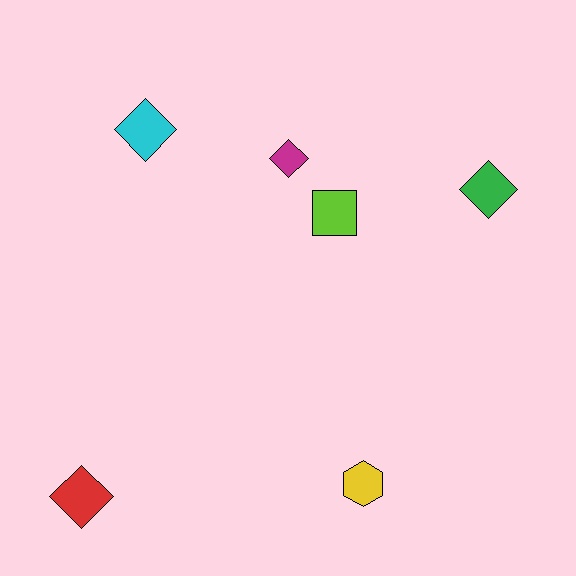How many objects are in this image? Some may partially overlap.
There are 6 objects.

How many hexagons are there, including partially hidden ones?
There is 1 hexagon.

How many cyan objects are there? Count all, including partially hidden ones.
There is 1 cyan object.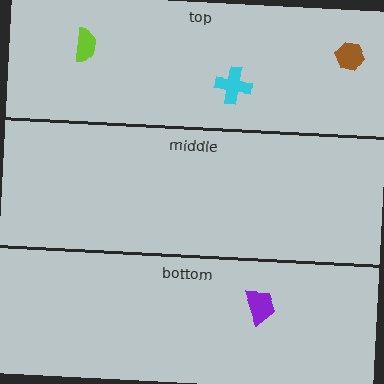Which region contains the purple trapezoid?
The bottom region.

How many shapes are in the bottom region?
1.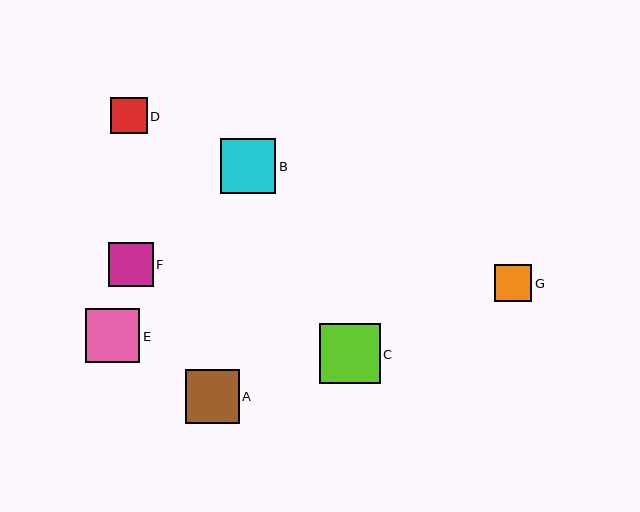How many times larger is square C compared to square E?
Square C is approximately 1.1 times the size of square E.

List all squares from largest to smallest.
From largest to smallest: C, B, E, A, F, G, D.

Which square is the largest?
Square C is the largest with a size of approximately 61 pixels.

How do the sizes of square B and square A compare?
Square B and square A are approximately the same size.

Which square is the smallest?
Square D is the smallest with a size of approximately 36 pixels.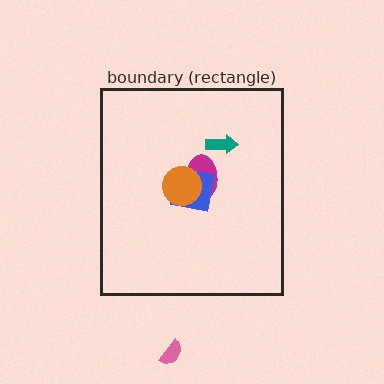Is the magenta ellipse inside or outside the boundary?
Inside.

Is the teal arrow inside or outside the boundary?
Inside.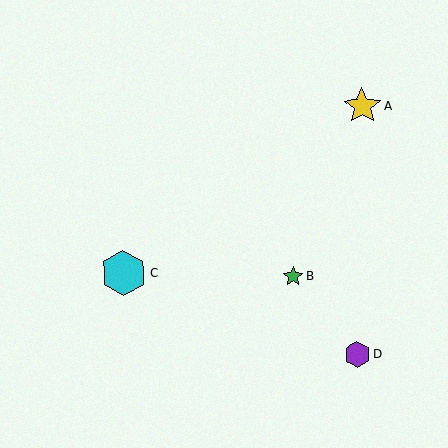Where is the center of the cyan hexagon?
The center of the cyan hexagon is at (124, 273).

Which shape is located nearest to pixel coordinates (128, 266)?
The cyan hexagon (labeled C) at (124, 273) is nearest to that location.